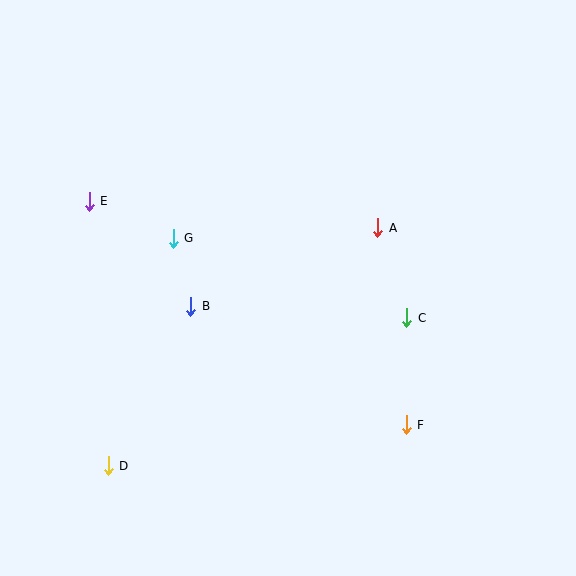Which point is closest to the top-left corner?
Point E is closest to the top-left corner.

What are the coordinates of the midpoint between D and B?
The midpoint between D and B is at (150, 386).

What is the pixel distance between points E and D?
The distance between E and D is 265 pixels.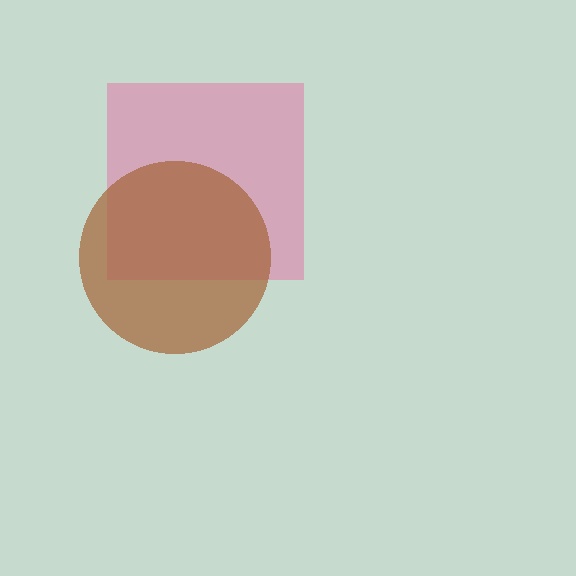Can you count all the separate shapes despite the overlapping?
Yes, there are 2 separate shapes.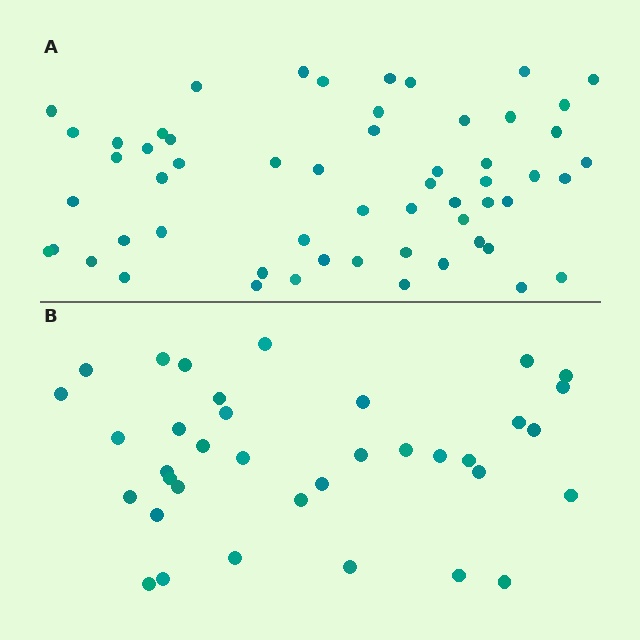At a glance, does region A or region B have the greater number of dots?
Region A (the top region) has more dots.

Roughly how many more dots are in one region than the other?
Region A has approximately 20 more dots than region B.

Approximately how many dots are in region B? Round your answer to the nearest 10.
About 40 dots. (The exact count is 36, which rounds to 40.)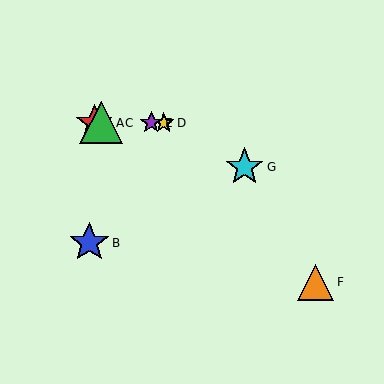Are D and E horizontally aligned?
Yes, both are at y≈123.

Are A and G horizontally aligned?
No, A is at y≈123 and G is at y≈167.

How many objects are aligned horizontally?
4 objects (A, C, D, E) are aligned horizontally.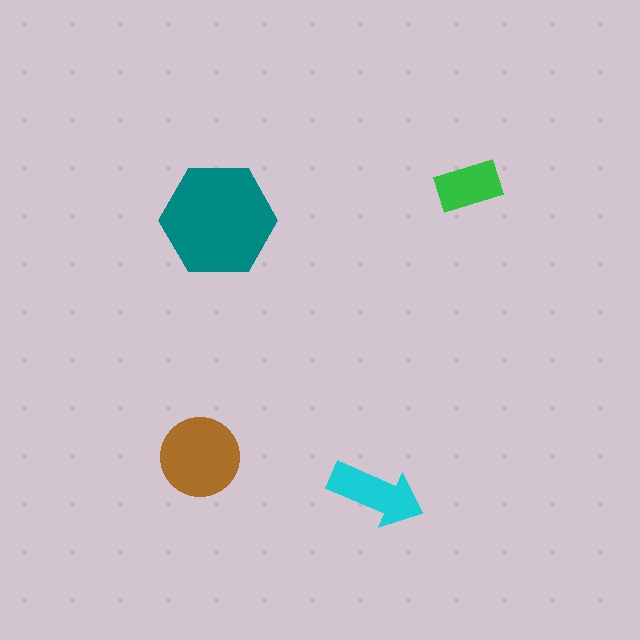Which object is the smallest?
The green rectangle.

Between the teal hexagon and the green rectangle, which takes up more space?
The teal hexagon.